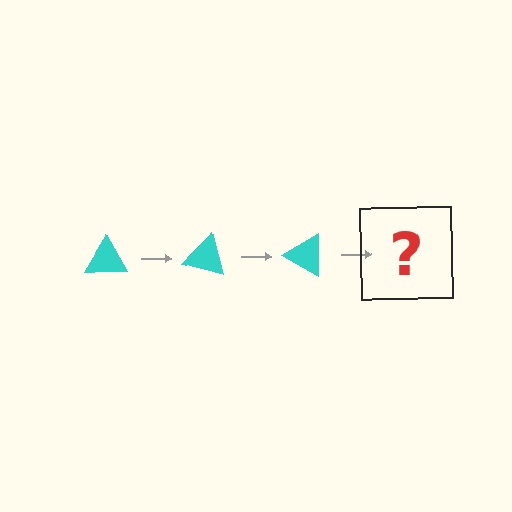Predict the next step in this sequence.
The next step is a cyan triangle rotated 45 degrees.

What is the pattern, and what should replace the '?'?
The pattern is that the triangle rotates 15 degrees each step. The '?' should be a cyan triangle rotated 45 degrees.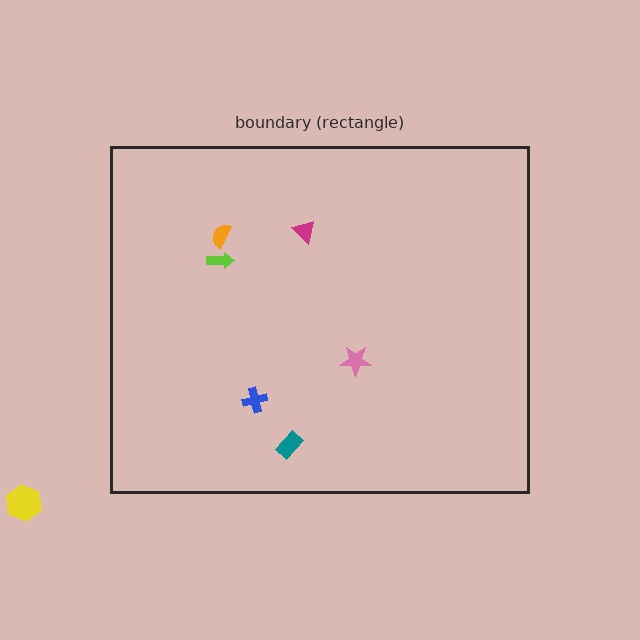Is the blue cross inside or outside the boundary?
Inside.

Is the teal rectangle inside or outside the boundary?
Inside.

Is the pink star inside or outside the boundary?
Inside.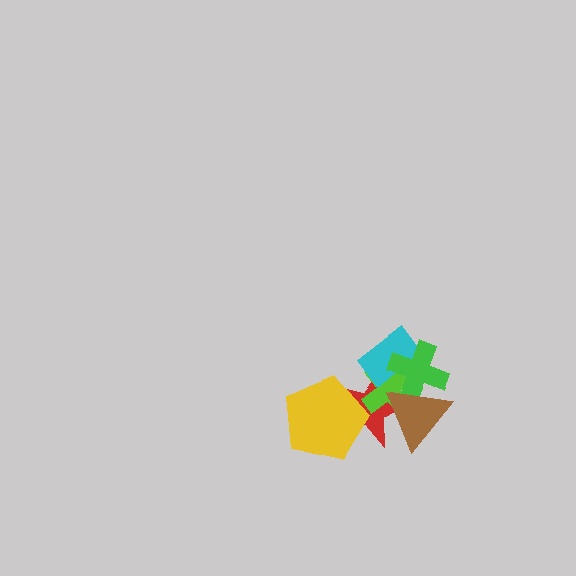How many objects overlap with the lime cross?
4 objects overlap with the lime cross.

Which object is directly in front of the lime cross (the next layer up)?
The cyan rectangle is directly in front of the lime cross.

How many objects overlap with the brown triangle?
3 objects overlap with the brown triangle.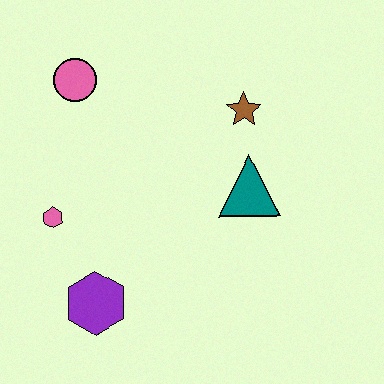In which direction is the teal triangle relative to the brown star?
The teal triangle is below the brown star.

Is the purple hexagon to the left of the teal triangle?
Yes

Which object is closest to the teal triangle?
The brown star is closest to the teal triangle.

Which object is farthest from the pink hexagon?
The brown star is farthest from the pink hexagon.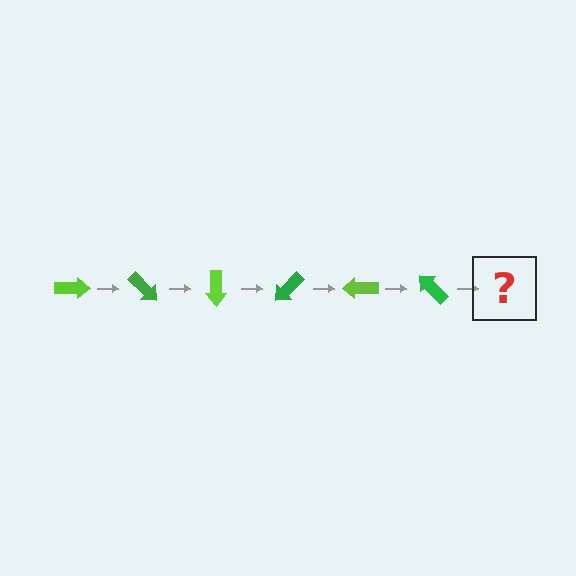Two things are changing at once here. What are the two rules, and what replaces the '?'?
The two rules are that it rotates 45 degrees each step and the color cycles through lime and green. The '?' should be a lime arrow, rotated 270 degrees from the start.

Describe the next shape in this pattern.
It should be a lime arrow, rotated 270 degrees from the start.